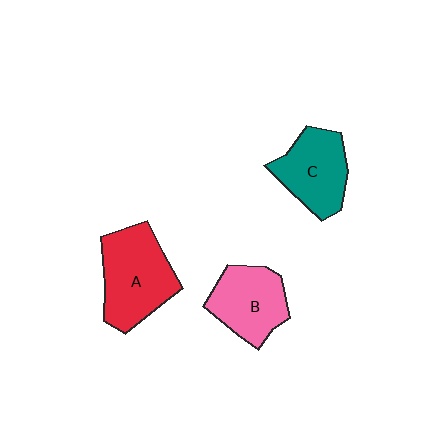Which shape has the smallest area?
Shape B (pink).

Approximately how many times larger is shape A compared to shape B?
Approximately 1.3 times.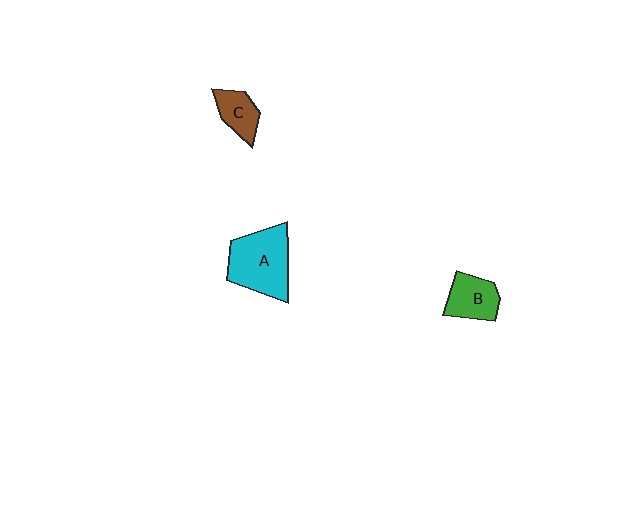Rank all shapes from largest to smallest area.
From largest to smallest: A (cyan), B (green), C (brown).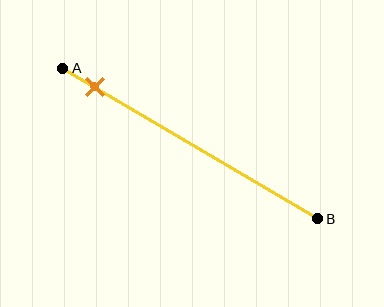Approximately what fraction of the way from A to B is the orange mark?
The orange mark is approximately 15% of the way from A to B.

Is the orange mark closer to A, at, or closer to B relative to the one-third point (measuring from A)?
The orange mark is closer to point A than the one-third point of segment AB.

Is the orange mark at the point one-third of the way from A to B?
No, the mark is at about 15% from A, not at the 33% one-third point.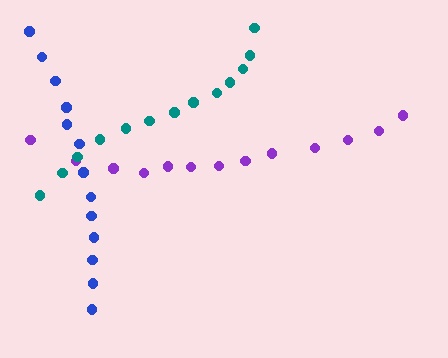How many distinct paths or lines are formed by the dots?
There are 3 distinct paths.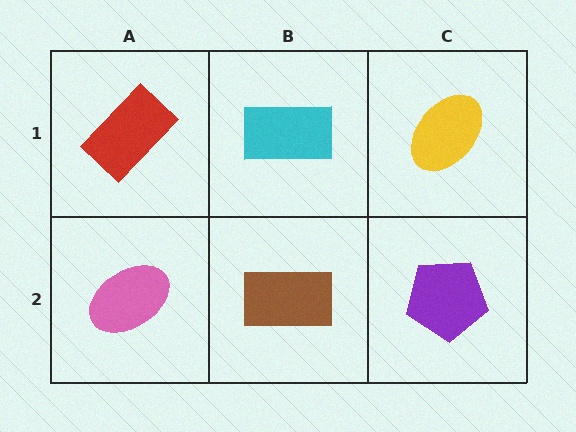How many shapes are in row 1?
3 shapes.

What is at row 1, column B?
A cyan rectangle.